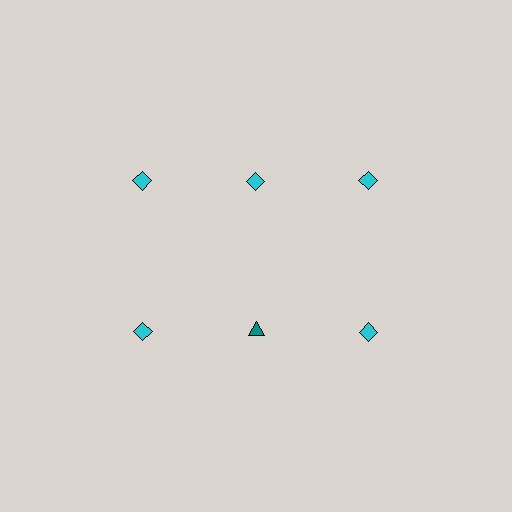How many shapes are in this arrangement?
There are 6 shapes arranged in a grid pattern.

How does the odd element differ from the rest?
It differs in both color (teal instead of cyan) and shape (triangle instead of diamond).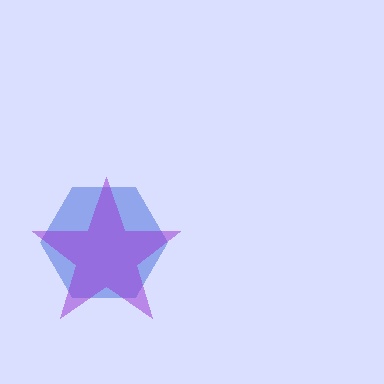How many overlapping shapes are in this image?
There are 2 overlapping shapes in the image.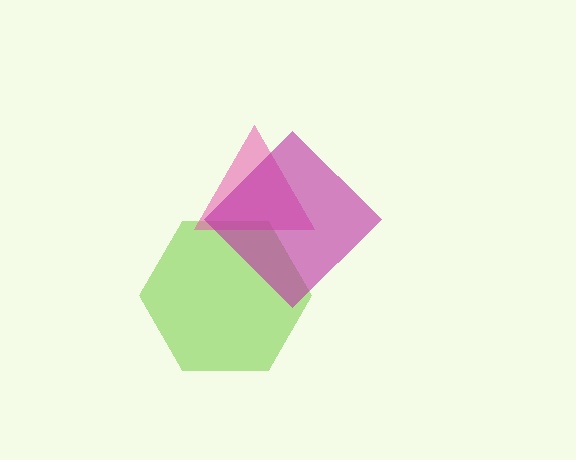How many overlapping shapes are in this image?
There are 3 overlapping shapes in the image.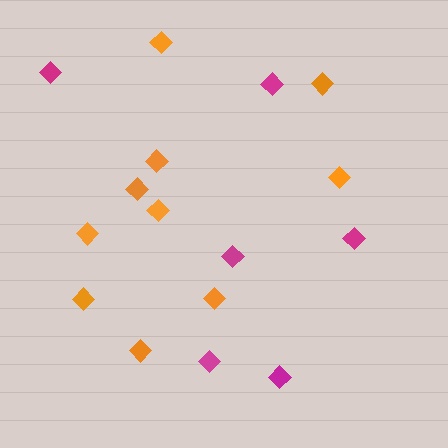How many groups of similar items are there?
There are 2 groups: one group of orange diamonds (10) and one group of magenta diamonds (6).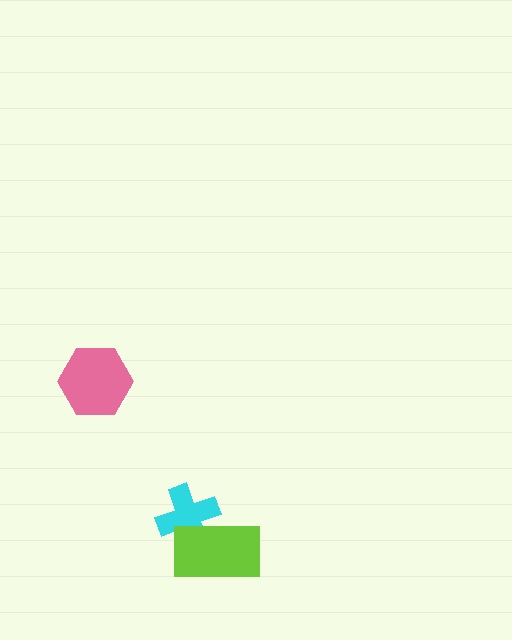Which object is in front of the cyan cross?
The lime rectangle is in front of the cyan cross.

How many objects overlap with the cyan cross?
1 object overlaps with the cyan cross.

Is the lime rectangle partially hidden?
No, no other shape covers it.